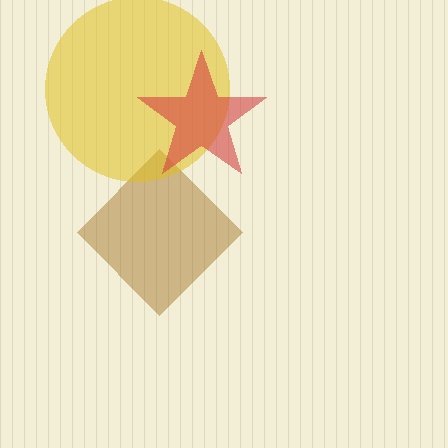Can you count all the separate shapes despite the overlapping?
Yes, there are 3 separate shapes.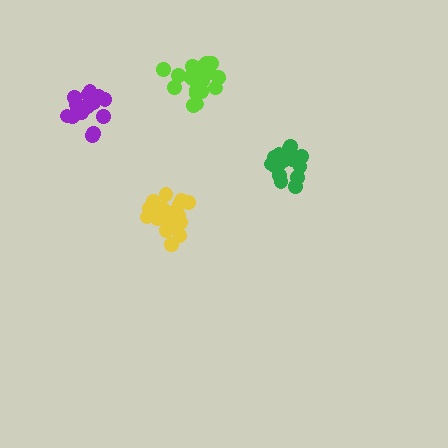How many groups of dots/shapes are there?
There are 4 groups.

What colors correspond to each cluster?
The clusters are colored: purple, yellow, lime, green.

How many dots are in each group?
Group 1: 16 dots, Group 2: 21 dots, Group 3: 21 dots, Group 4: 16 dots (74 total).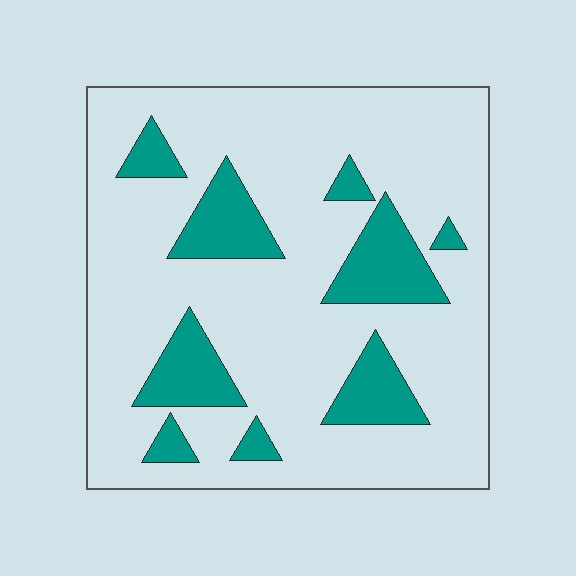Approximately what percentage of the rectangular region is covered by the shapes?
Approximately 20%.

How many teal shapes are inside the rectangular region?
9.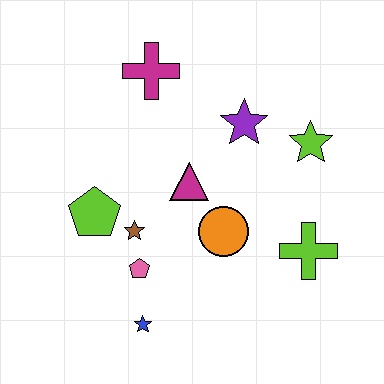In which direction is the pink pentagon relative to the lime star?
The pink pentagon is to the left of the lime star.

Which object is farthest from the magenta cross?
The blue star is farthest from the magenta cross.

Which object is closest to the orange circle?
The magenta triangle is closest to the orange circle.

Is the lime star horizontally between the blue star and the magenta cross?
No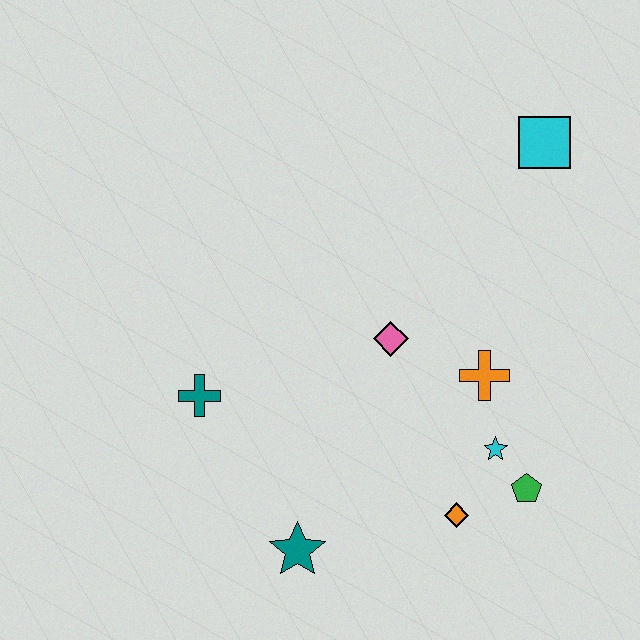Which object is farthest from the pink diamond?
The cyan square is farthest from the pink diamond.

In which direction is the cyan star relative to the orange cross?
The cyan star is below the orange cross.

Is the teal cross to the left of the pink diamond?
Yes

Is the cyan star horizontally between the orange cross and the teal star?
No